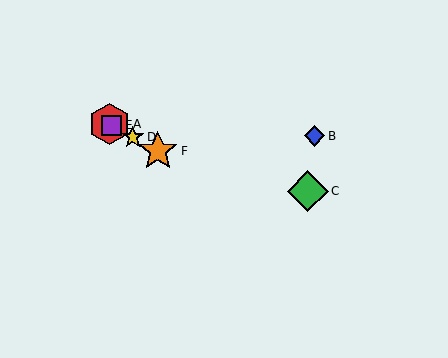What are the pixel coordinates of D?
Object D is at (133, 137).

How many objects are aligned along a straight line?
4 objects (A, D, E, F) are aligned along a straight line.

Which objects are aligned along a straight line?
Objects A, D, E, F are aligned along a straight line.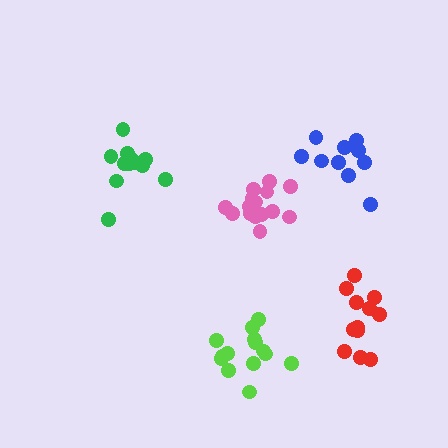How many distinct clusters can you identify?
There are 5 distinct clusters.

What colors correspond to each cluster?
The clusters are colored: green, blue, pink, lime, red.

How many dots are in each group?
Group 1: 12 dots, Group 2: 10 dots, Group 3: 15 dots, Group 4: 14 dots, Group 5: 12 dots (63 total).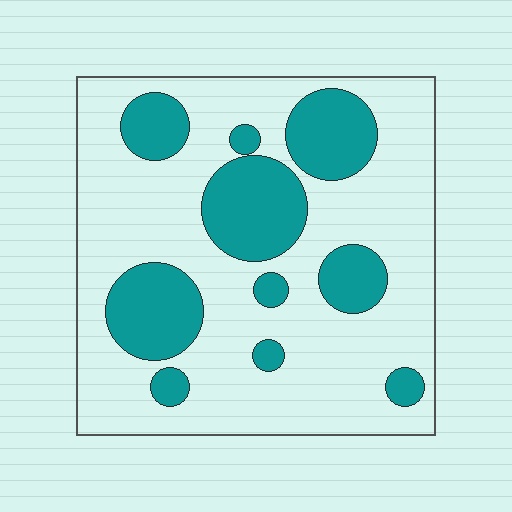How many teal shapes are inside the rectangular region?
10.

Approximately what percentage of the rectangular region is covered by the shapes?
Approximately 30%.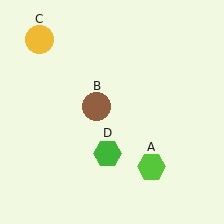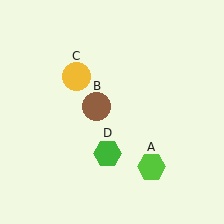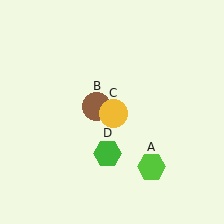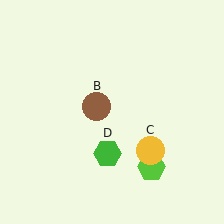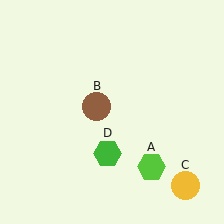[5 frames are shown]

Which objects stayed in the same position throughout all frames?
Lime hexagon (object A) and brown circle (object B) and green hexagon (object D) remained stationary.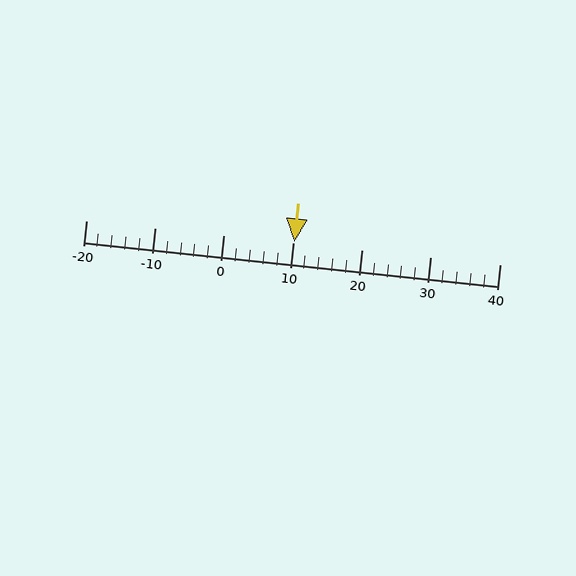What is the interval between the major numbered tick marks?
The major tick marks are spaced 10 units apart.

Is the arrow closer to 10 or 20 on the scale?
The arrow is closer to 10.